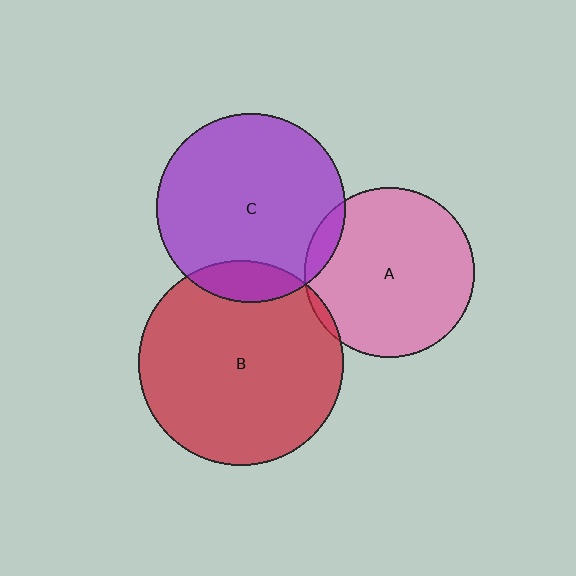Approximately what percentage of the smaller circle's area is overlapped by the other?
Approximately 5%.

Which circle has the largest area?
Circle B (red).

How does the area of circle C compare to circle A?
Approximately 1.2 times.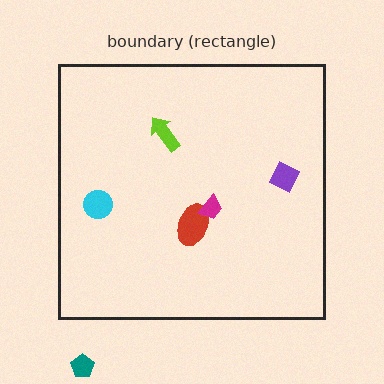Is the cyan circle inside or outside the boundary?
Inside.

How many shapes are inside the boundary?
5 inside, 1 outside.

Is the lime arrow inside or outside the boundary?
Inside.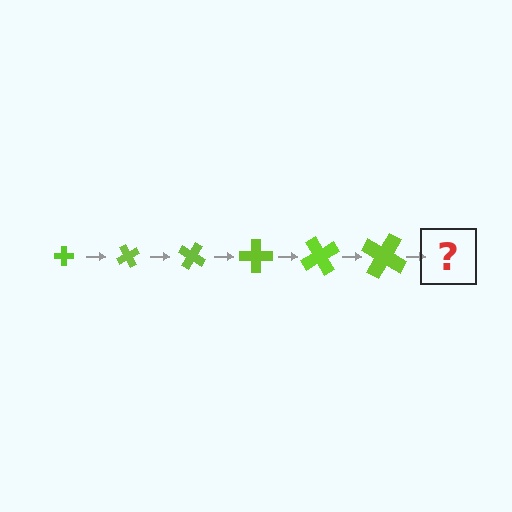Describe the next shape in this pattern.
It should be a cross, larger than the previous one and rotated 360 degrees from the start.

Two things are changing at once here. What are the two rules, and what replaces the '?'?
The two rules are that the cross grows larger each step and it rotates 60 degrees each step. The '?' should be a cross, larger than the previous one and rotated 360 degrees from the start.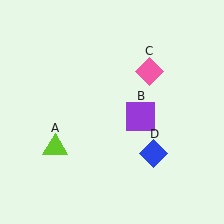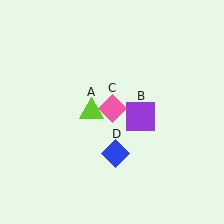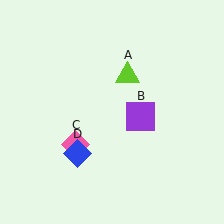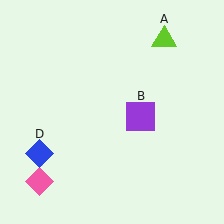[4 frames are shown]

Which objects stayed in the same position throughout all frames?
Purple square (object B) remained stationary.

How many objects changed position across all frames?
3 objects changed position: lime triangle (object A), pink diamond (object C), blue diamond (object D).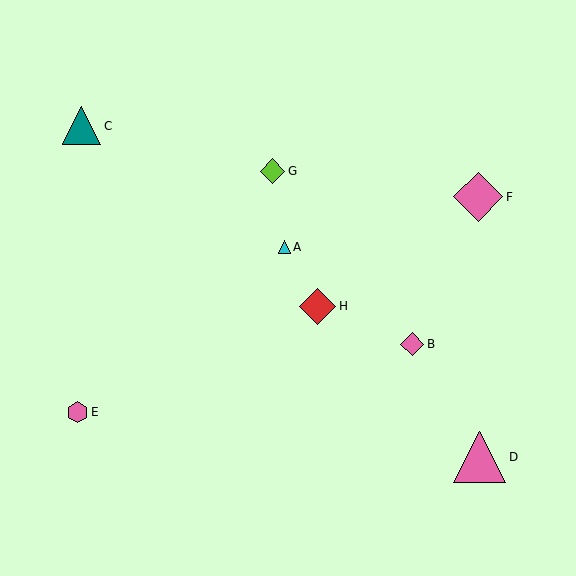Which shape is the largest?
The pink triangle (labeled D) is the largest.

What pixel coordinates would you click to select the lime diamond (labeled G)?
Click at (272, 171) to select the lime diamond G.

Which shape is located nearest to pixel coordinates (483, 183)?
The pink diamond (labeled F) at (478, 197) is nearest to that location.